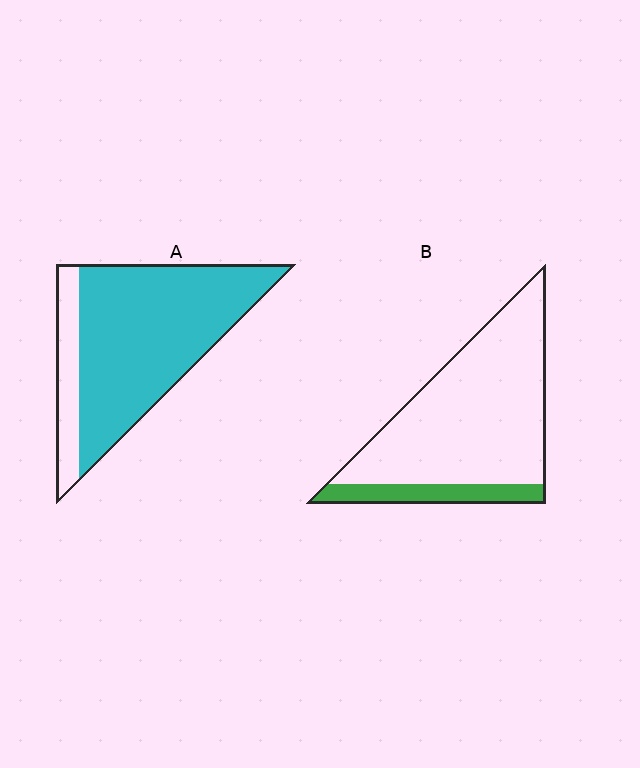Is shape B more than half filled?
No.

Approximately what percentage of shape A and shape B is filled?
A is approximately 80% and B is approximately 15%.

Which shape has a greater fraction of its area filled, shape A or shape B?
Shape A.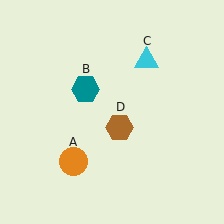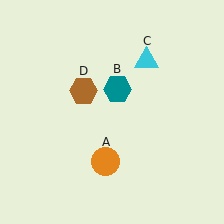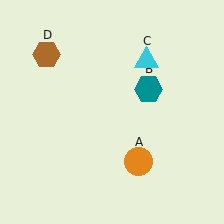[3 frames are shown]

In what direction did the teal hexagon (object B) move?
The teal hexagon (object B) moved right.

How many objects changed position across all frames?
3 objects changed position: orange circle (object A), teal hexagon (object B), brown hexagon (object D).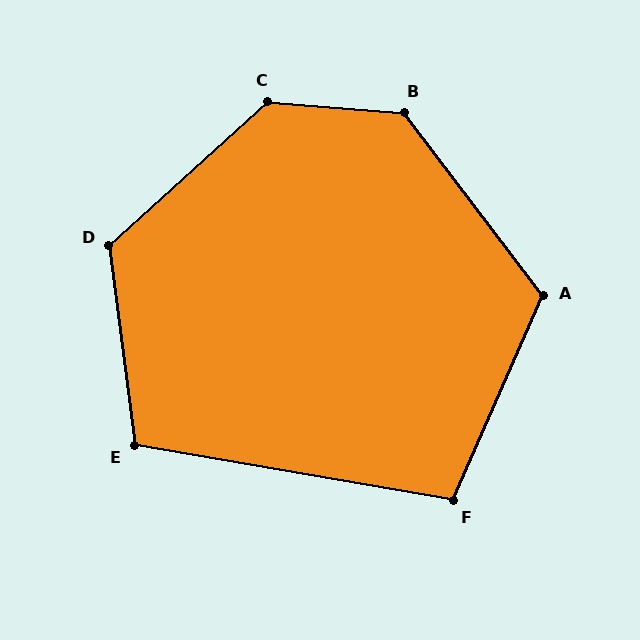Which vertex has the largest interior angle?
C, at approximately 134 degrees.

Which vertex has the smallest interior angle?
F, at approximately 104 degrees.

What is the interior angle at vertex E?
Approximately 107 degrees (obtuse).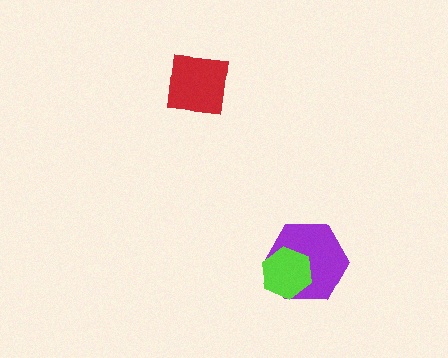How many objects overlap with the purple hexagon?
1 object overlaps with the purple hexagon.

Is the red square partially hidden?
No, no other shape covers it.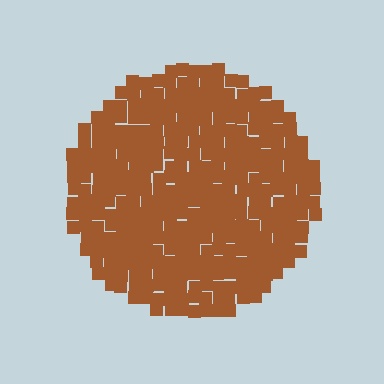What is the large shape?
The large shape is a circle.